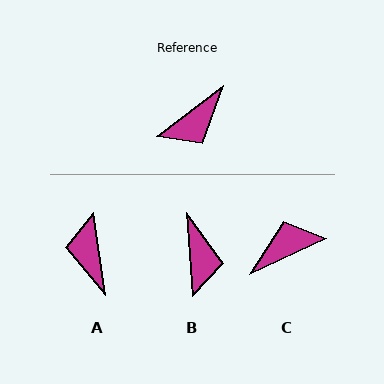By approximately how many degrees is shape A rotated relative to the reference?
Approximately 120 degrees clockwise.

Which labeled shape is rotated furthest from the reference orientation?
C, about 167 degrees away.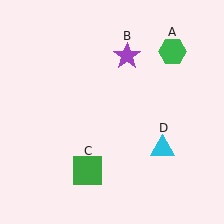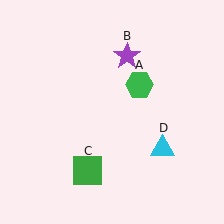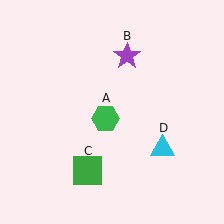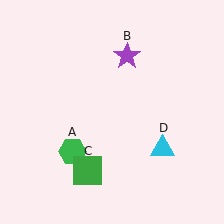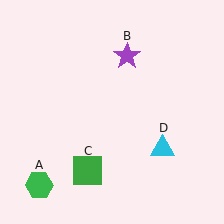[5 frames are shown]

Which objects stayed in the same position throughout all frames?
Purple star (object B) and green square (object C) and cyan triangle (object D) remained stationary.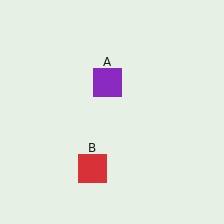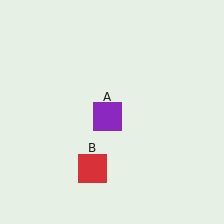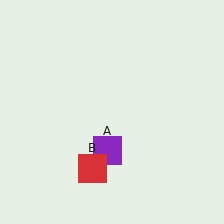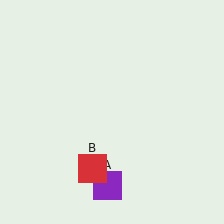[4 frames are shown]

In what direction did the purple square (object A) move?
The purple square (object A) moved down.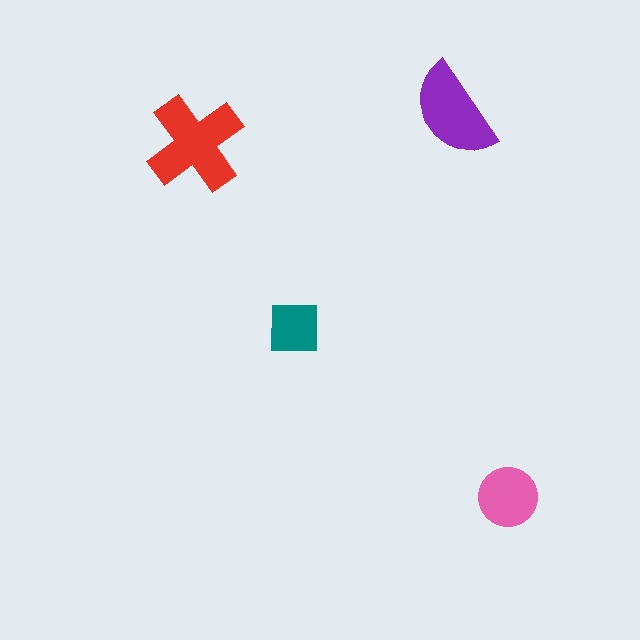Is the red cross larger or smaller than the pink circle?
Larger.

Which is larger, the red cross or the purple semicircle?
The red cross.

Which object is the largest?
The red cross.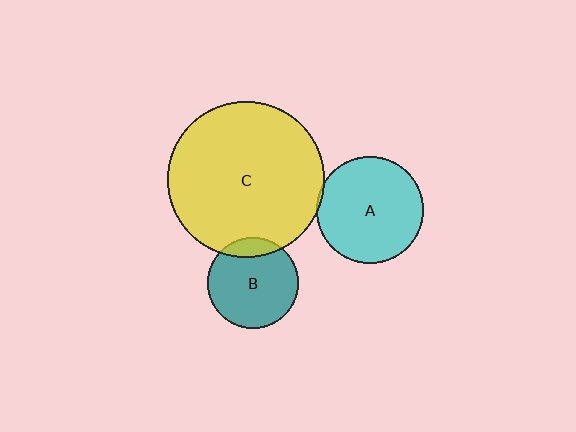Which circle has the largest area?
Circle C (yellow).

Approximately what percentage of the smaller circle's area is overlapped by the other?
Approximately 5%.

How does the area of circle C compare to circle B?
Approximately 2.9 times.